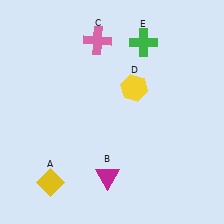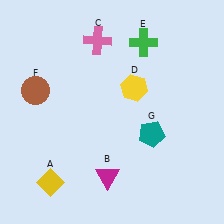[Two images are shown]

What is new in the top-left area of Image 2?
A brown circle (F) was added in the top-left area of Image 2.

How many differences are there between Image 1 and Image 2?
There are 2 differences between the two images.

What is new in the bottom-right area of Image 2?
A teal pentagon (G) was added in the bottom-right area of Image 2.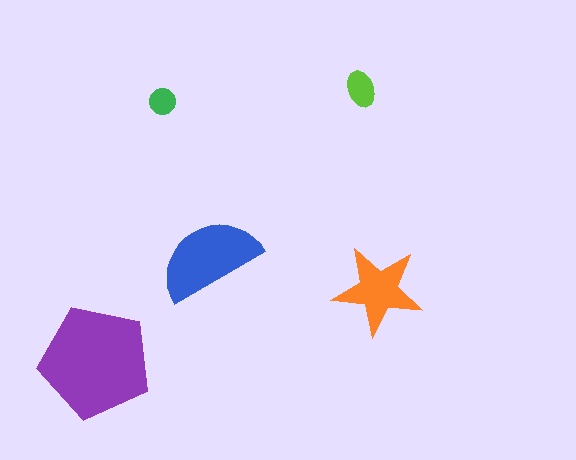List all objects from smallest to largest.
The green circle, the lime ellipse, the orange star, the blue semicircle, the purple pentagon.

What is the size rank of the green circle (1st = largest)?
5th.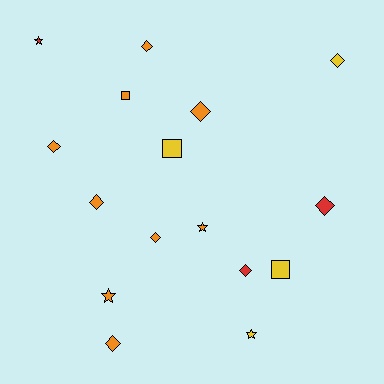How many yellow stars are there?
There is 1 yellow star.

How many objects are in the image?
There are 16 objects.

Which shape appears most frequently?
Diamond, with 9 objects.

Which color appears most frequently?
Orange, with 9 objects.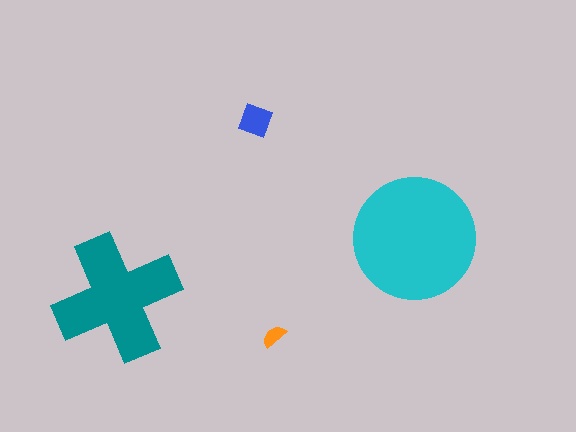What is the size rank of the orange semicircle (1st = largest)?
4th.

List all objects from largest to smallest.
The cyan circle, the teal cross, the blue diamond, the orange semicircle.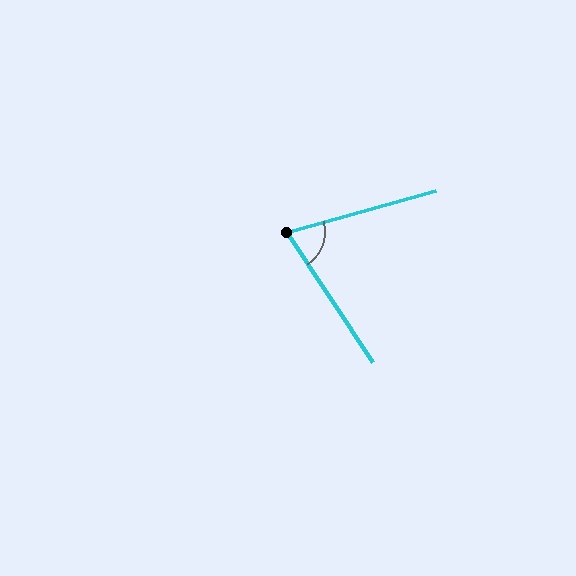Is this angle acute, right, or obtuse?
It is acute.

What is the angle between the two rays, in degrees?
Approximately 72 degrees.